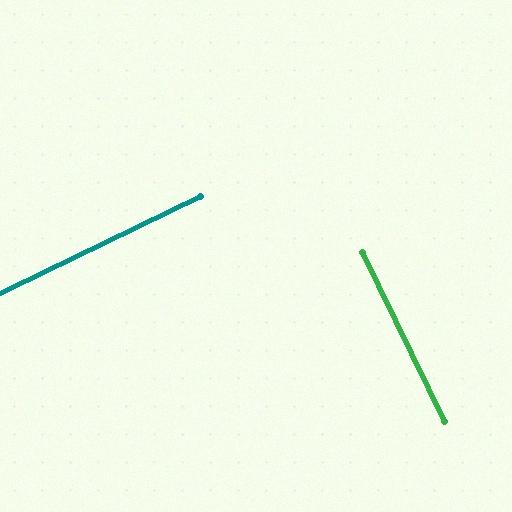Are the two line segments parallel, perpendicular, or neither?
Perpendicular — they meet at approximately 90°.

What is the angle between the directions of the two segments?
Approximately 90 degrees.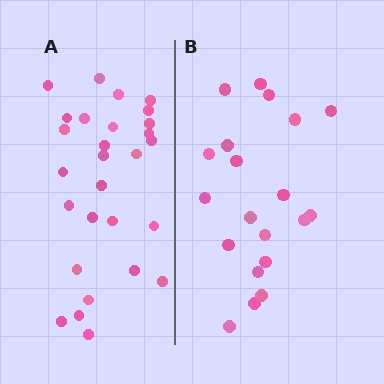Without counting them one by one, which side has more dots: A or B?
Region A (the left region) has more dots.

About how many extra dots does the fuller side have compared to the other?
Region A has roughly 8 or so more dots than region B.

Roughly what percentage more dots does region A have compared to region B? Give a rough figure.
About 40% more.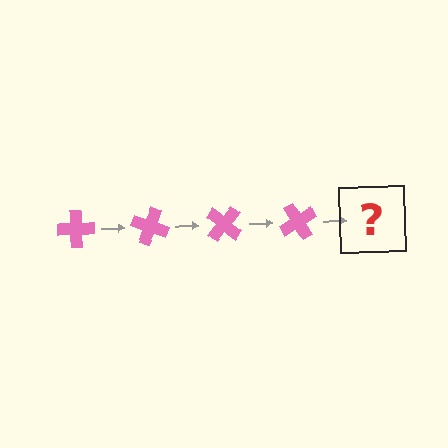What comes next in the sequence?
The next element should be a pink cross rotated 80 degrees.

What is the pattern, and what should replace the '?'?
The pattern is that the cross rotates 20 degrees each step. The '?' should be a pink cross rotated 80 degrees.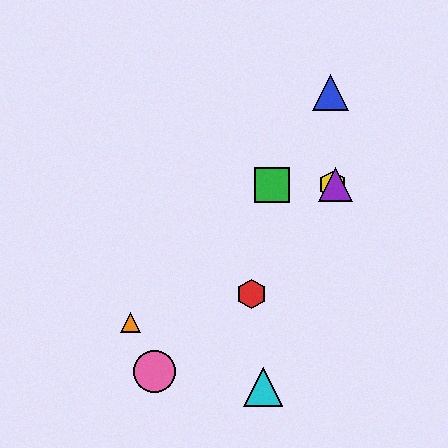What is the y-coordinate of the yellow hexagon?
The yellow hexagon is at y≈185.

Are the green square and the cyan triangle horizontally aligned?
No, the green square is at y≈185 and the cyan triangle is at y≈387.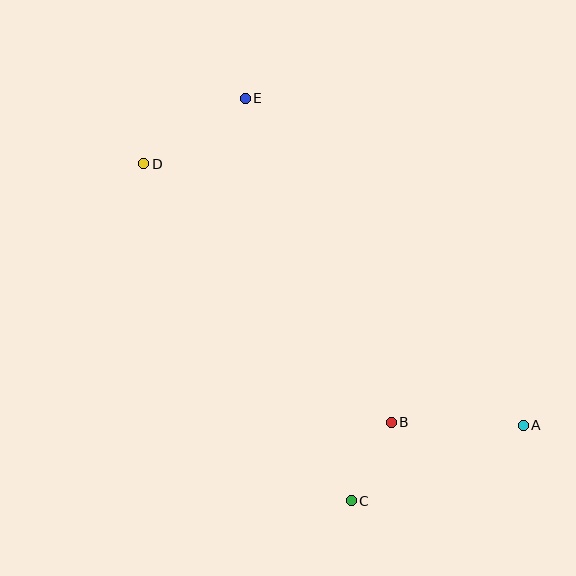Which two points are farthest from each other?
Points A and D are farthest from each other.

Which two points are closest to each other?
Points B and C are closest to each other.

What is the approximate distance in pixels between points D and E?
The distance between D and E is approximately 121 pixels.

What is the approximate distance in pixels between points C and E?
The distance between C and E is approximately 416 pixels.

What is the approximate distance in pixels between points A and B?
The distance between A and B is approximately 132 pixels.